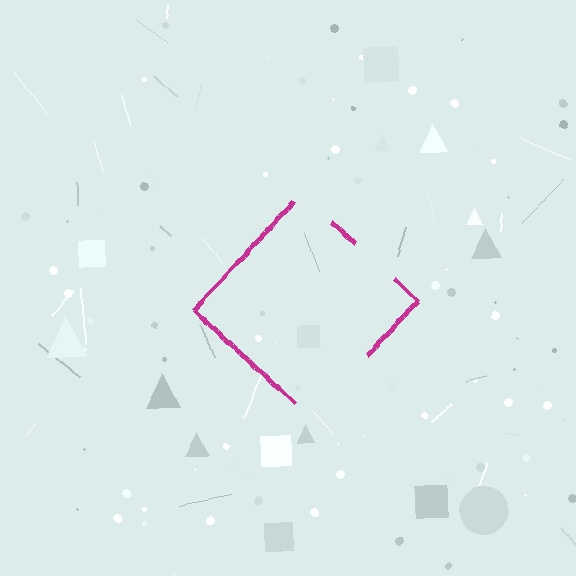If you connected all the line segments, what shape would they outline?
They would outline a diamond.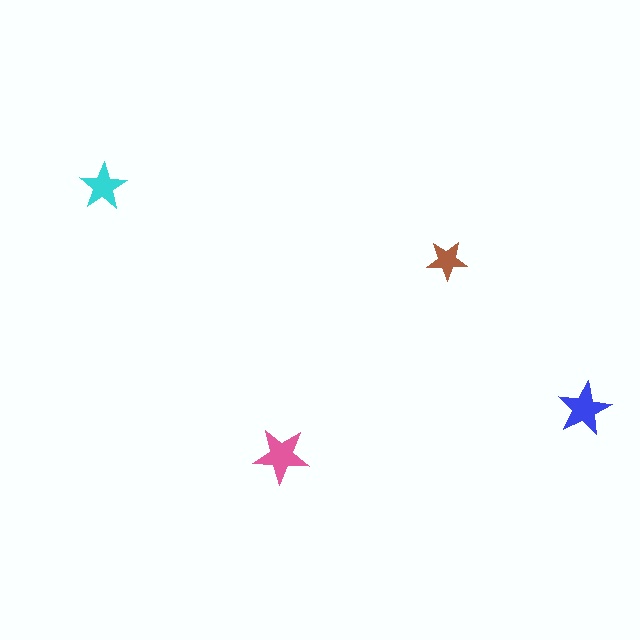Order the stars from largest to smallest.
the pink one, the blue one, the cyan one, the brown one.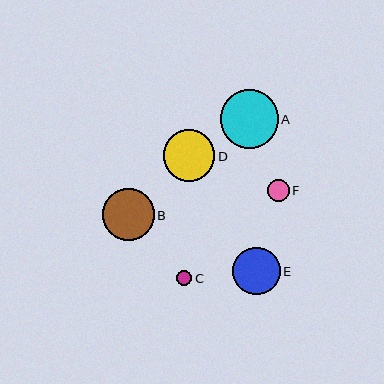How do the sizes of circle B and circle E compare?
Circle B and circle E are approximately the same size.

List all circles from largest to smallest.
From largest to smallest: A, B, D, E, F, C.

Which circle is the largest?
Circle A is the largest with a size of approximately 58 pixels.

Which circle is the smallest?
Circle C is the smallest with a size of approximately 15 pixels.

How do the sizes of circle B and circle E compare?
Circle B and circle E are approximately the same size.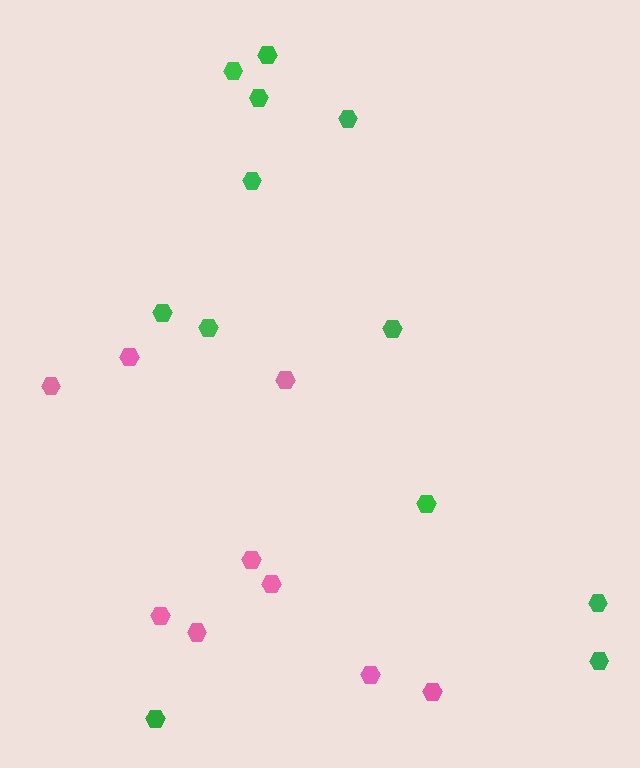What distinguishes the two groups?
There are 2 groups: one group of green hexagons (12) and one group of pink hexagons (9).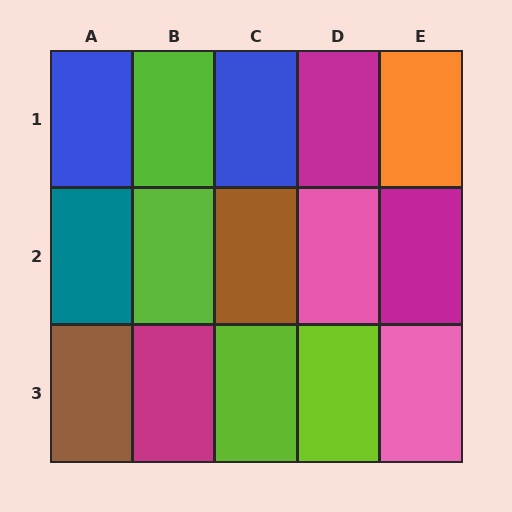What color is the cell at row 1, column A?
Blue.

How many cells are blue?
2 cells are blue.